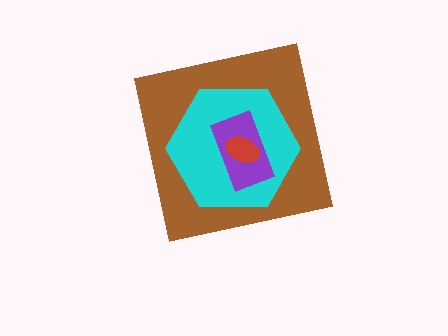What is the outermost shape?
The brown square.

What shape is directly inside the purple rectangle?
The red ellipse.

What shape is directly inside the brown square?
The cyan hexagon.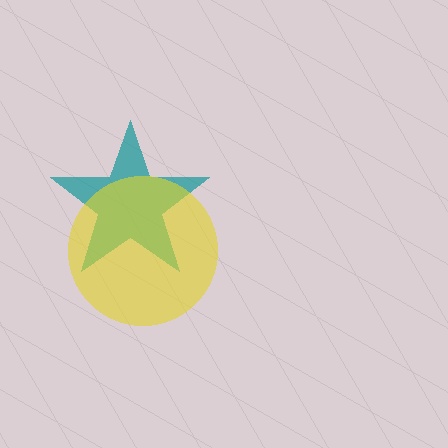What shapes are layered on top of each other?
The layered shapes are: a teal star, a yellow circle.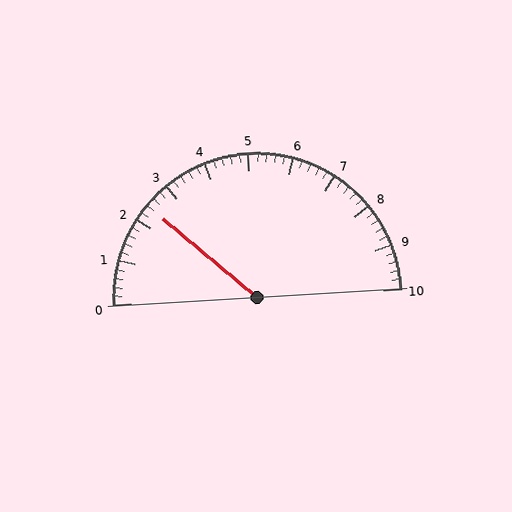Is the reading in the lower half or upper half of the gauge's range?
The reading is in the lower half of the range (0 to 10).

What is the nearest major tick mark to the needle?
The nearest major tick mark is 2.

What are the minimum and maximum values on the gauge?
The gauge ranges from 0 to 10.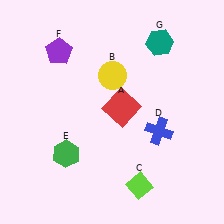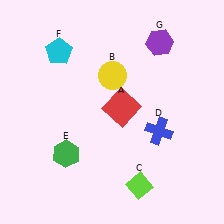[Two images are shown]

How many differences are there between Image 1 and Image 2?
There are 2 differences between the two images.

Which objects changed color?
F changed from purple to cyan. G changed from teal to purple.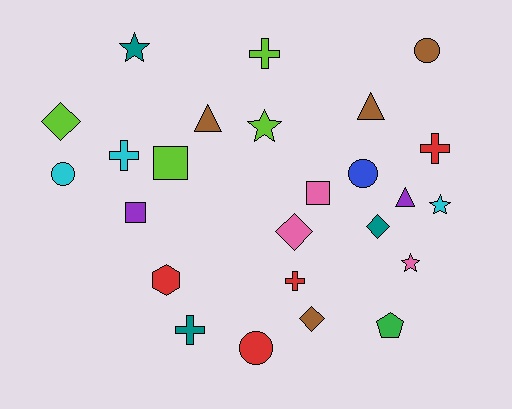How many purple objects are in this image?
There are 2 purple objects.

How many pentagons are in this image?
There is 1 pentagon.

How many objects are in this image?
There are 25 objects.